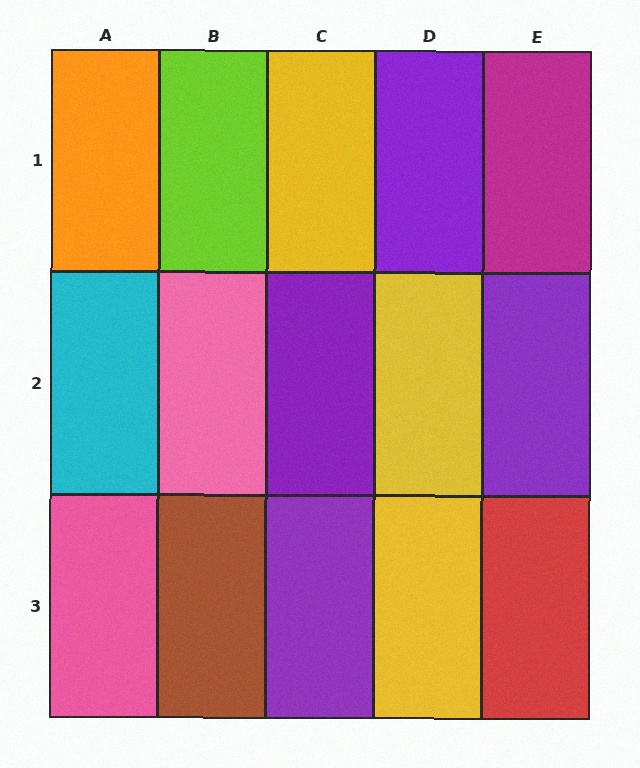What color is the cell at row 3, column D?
Yellow.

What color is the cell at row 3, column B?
Brown.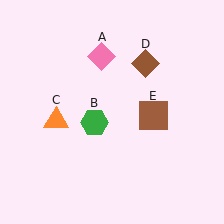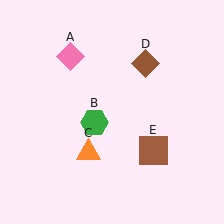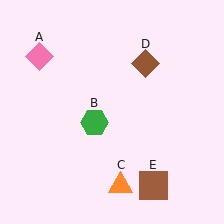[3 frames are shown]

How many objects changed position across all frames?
3 objects changed position: pink diamond (object A), orange triangle (object C), brown square (object E).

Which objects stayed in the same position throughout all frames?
Green hexagon (object B) and brown diamond (object D) remained stationary.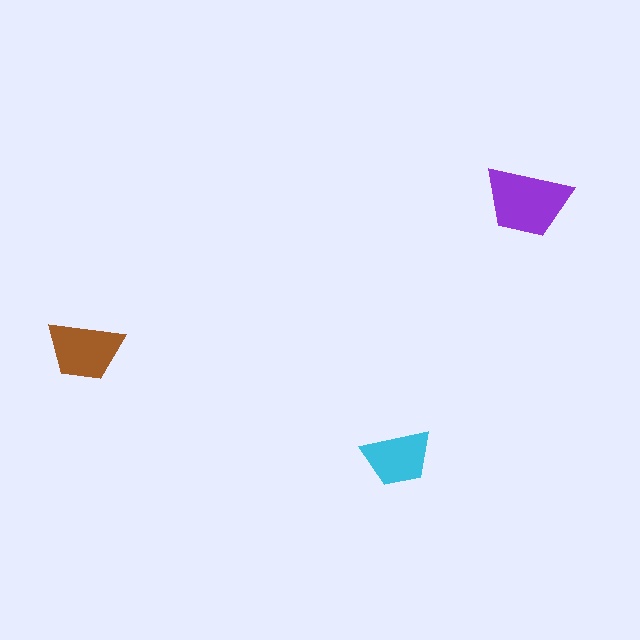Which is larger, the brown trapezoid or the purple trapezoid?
The purple one.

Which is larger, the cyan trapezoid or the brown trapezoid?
The brown one.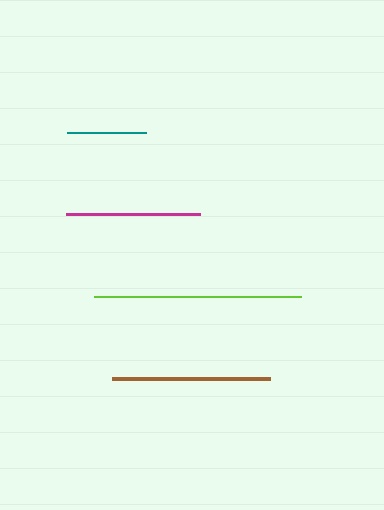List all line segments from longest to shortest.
From longest to shortest: lime, brown, magenta, teal.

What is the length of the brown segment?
The brown segment is approximately 158 pixels long.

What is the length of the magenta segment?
The magenta segment is approximately 134 pixels long.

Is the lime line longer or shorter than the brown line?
The lime line is longer than the brown line.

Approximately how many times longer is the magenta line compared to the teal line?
The magenta line is approximately 1.7 times the length of the teal line.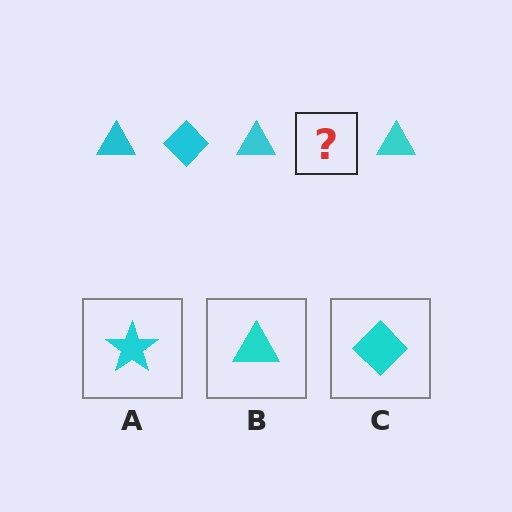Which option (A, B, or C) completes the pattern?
C.